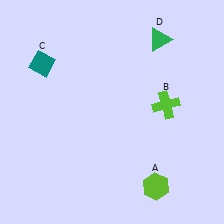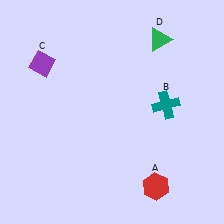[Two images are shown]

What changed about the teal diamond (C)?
In Image 1, C is teal. In Image 2, it changed to purple.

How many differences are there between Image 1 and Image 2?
There are 3 differences between the two images.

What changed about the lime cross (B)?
In Image 1, B is lime. In Image 2, it changed to teal.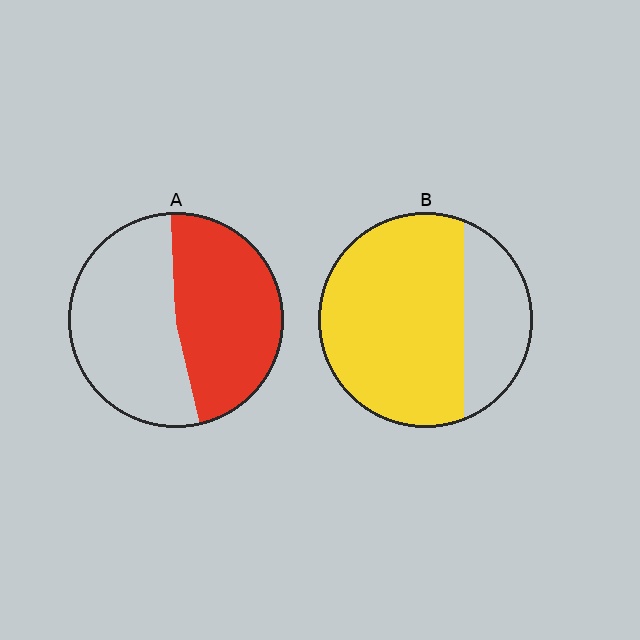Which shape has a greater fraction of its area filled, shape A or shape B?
Shape B.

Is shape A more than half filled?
Roughly half.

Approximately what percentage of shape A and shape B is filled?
A is approximately 45% and B is approximately 70%.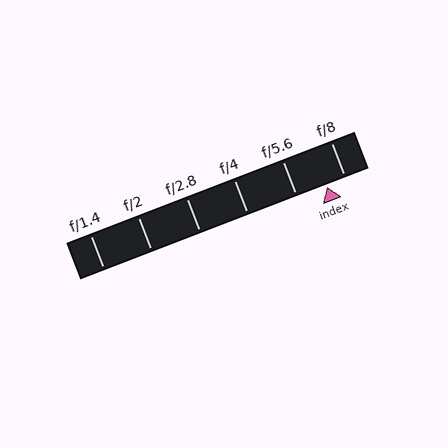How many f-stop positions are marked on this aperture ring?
There are 6 f-stop positions marked.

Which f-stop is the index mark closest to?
The index mark is closest to f/8.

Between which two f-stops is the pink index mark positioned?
The index mark is between f/5.6 and f/8.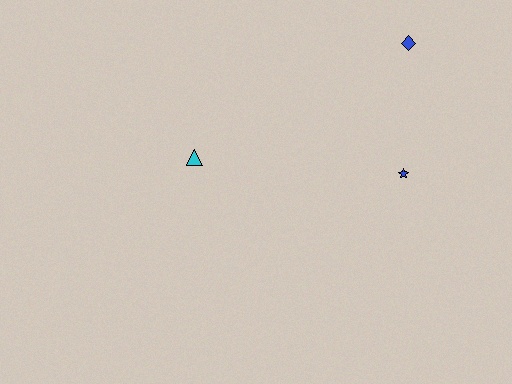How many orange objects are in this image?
There are no orange objects.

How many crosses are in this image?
There are no crosses.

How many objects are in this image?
There are 3 objects.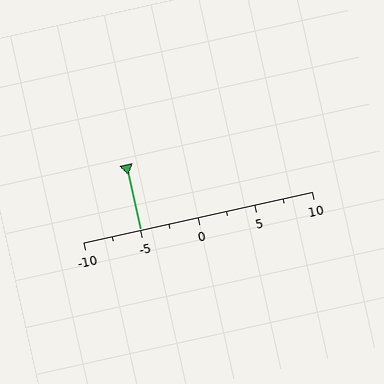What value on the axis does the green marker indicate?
The marker indicates approximately -5.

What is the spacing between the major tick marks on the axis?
The major ticks are spaced 5 apart.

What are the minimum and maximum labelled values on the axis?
The axis runs from -10 to 10.